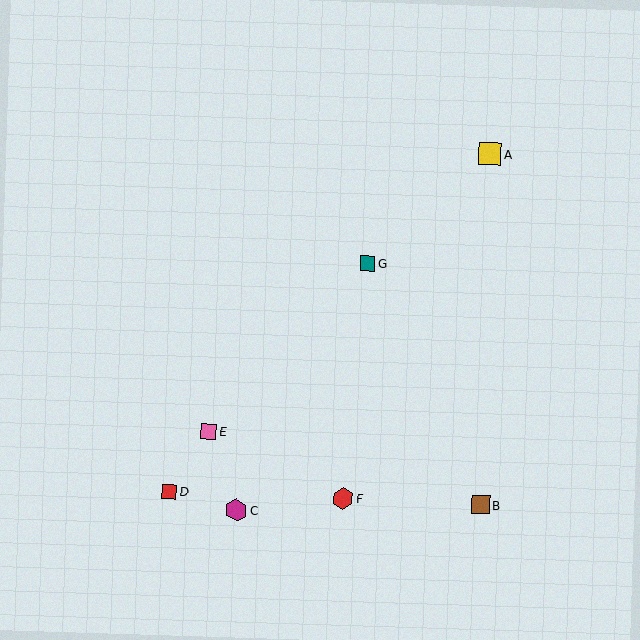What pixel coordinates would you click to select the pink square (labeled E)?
Click at (209, 432) to select the pink square E.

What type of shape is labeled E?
Shape E is a pink square.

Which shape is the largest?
The magenta hexagon (labeled C) is the largest.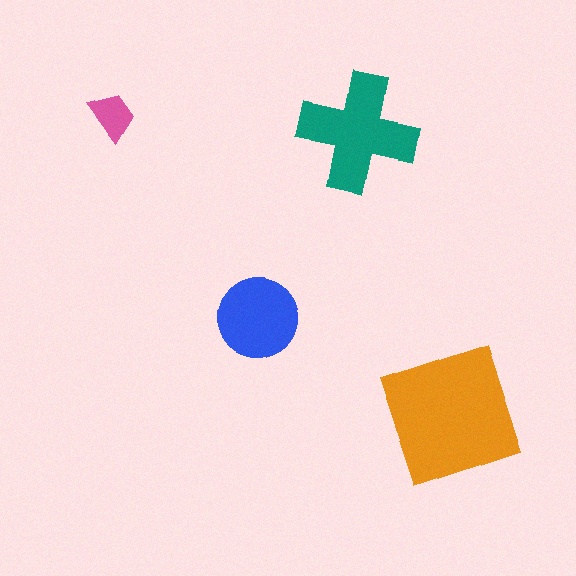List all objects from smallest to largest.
The pink trapezoid, the blue circle, the teal cross, the orange square.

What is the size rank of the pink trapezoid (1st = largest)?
4th.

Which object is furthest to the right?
The orange square is rightmost.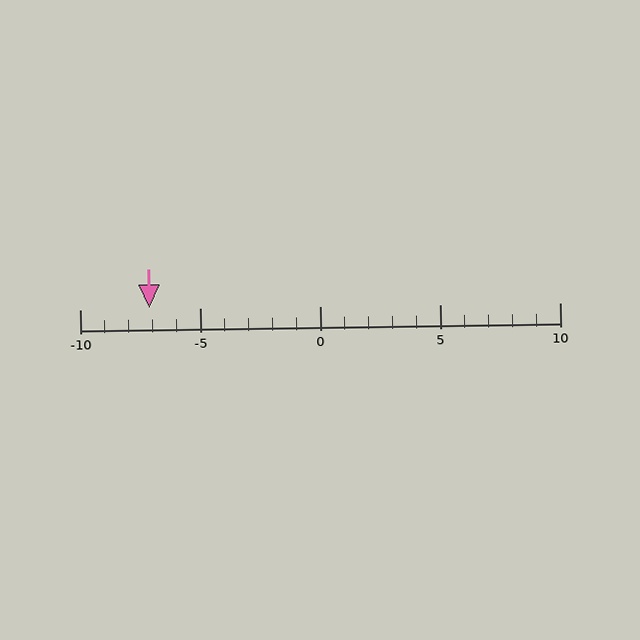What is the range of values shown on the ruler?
The ruler shows values from -10 to 10.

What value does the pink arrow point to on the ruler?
The pink arrow points to approximately -7.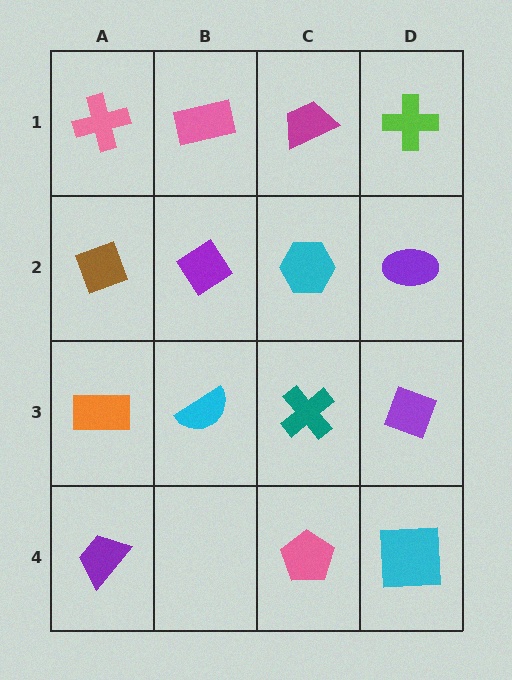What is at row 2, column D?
A purple ellipse.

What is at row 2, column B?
A purple diamond.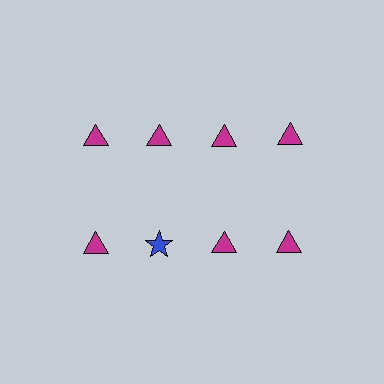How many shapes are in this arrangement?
There are 8 shapes arranged in a grid pattern.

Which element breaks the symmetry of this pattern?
The blue star in the second row, second from left column breaks the symmetry. All other shapes are magenta triangles.